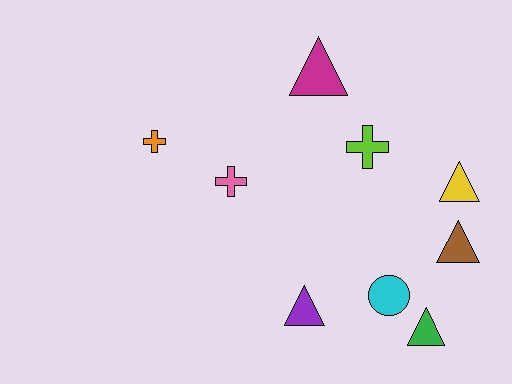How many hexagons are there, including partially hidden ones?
There are no hexagons.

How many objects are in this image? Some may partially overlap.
There are 9 objects.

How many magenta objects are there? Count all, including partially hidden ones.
There is 1 magenta object.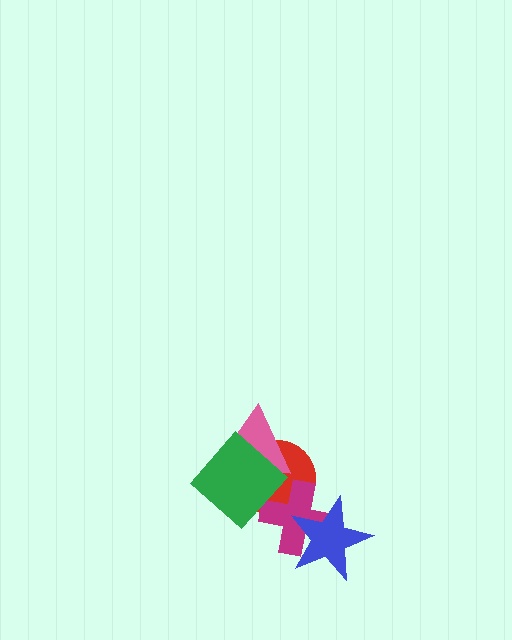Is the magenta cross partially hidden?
Yes, it is partially covered by another shape.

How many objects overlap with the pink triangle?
2 objects overlap with the pink triangle.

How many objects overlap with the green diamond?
3 objects overlap with the green diamond.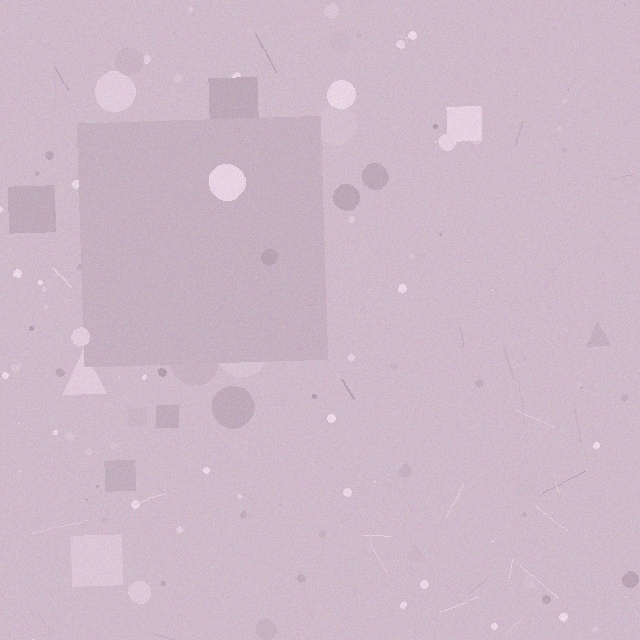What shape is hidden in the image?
A square is hidden in the image.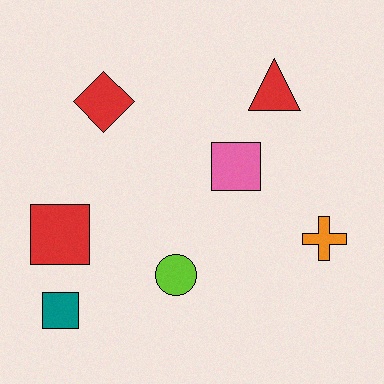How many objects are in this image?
There are 7 objects.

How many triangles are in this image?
There is 1 triangle.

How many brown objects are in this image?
There are no brown objects.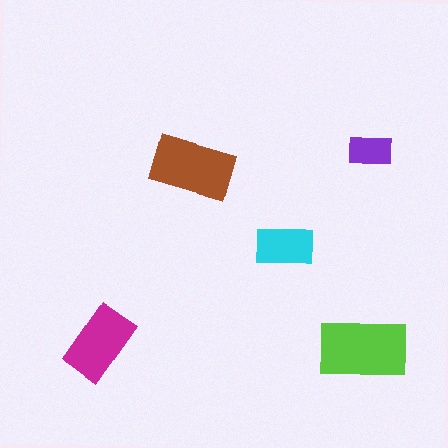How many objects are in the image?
There are 5 objects in the image.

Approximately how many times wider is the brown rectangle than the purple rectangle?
About 2 times wider.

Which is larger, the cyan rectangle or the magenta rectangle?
The magenta one.